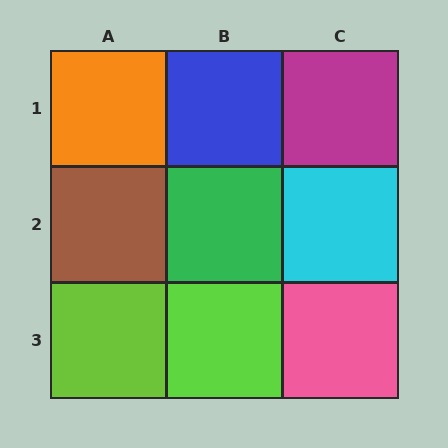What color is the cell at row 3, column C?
Pink.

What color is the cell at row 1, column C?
Magenta.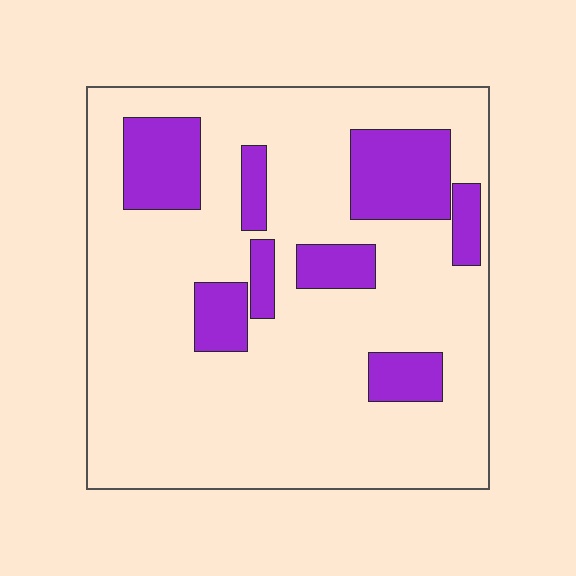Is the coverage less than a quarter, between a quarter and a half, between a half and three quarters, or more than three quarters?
Less than a quarter.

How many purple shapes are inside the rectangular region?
8.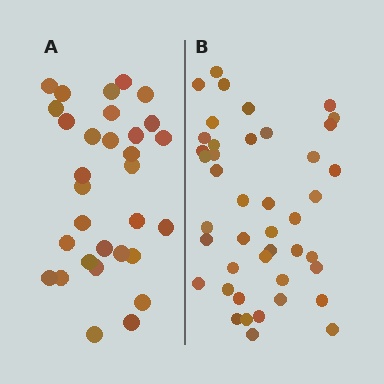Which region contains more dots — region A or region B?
Region B (the right region) has more dots.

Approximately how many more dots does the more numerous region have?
Region B has roughly 12 or so more dots than region A.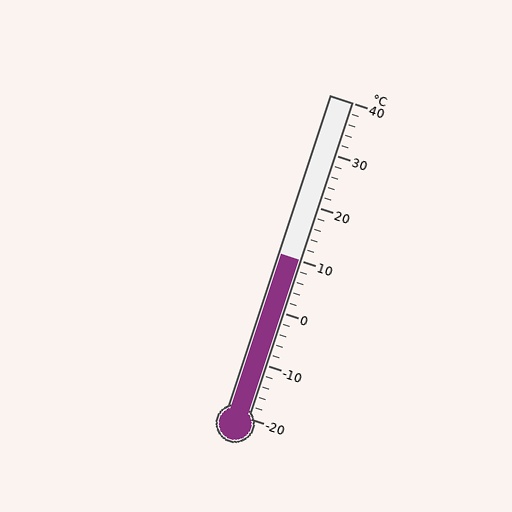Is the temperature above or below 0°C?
The temperature is above 0°C.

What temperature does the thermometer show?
The thermometer shows approximately 10°C.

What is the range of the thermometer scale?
The thermometer scale ranges from -20°C to 40°C.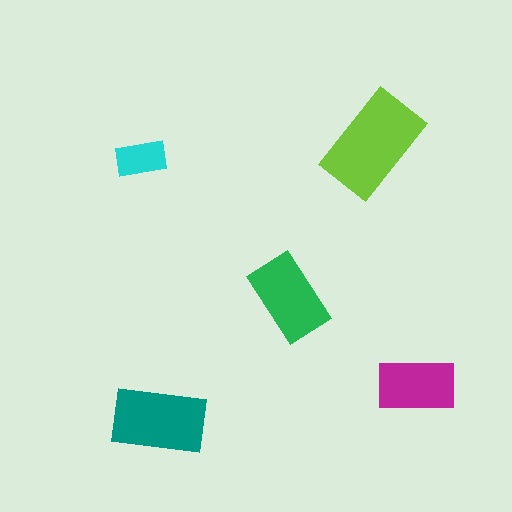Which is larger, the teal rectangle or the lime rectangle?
The lime one.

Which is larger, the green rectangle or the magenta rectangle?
The green one.